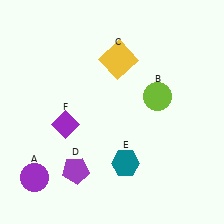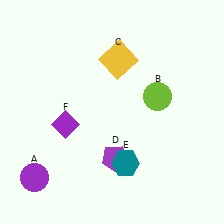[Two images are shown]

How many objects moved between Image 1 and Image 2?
1 object moved between the two images.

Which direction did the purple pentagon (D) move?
The purple pentagon (D) moved right.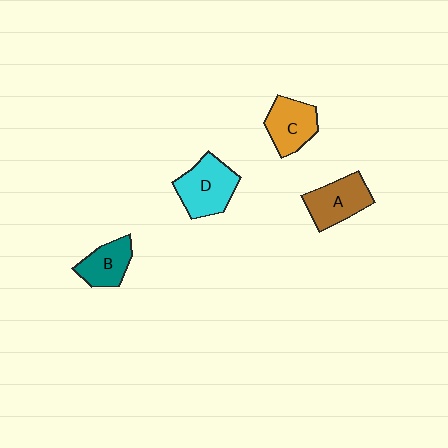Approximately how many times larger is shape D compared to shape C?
Approximately 1.2 times.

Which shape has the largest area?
Shape D (cyan).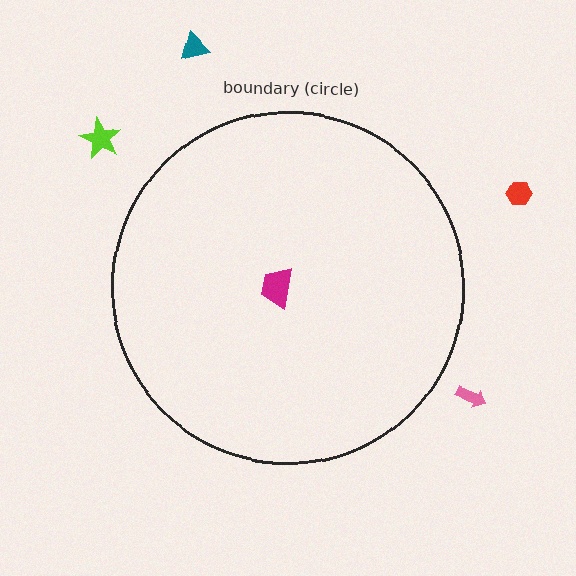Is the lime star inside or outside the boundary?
Outside.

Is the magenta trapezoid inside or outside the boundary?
Inside.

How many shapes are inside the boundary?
1 inside, 4 outside.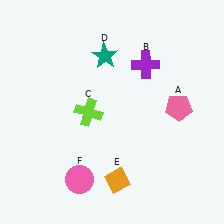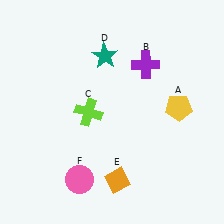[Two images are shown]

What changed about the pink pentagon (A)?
In Image 1, A is pink. In Image 2, it changed to yellow.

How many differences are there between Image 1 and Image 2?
There is 1 difference between the two images.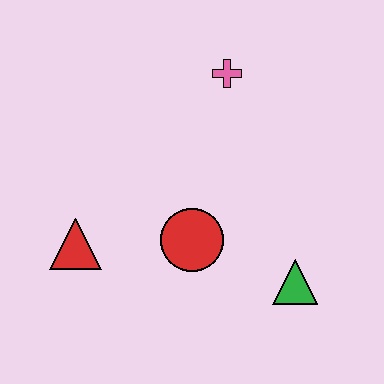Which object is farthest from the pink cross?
The red triangle is farthest from the pink cross.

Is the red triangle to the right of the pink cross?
No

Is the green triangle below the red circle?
Yes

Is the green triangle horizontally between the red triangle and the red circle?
No